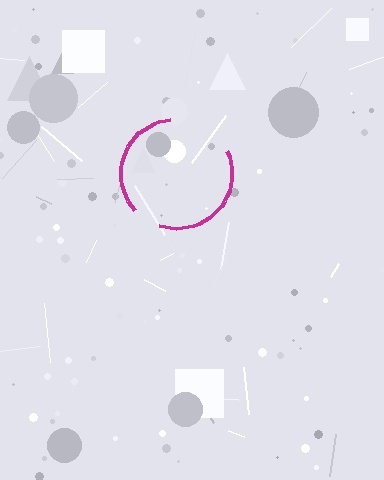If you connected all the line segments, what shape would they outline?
They would outline a circle.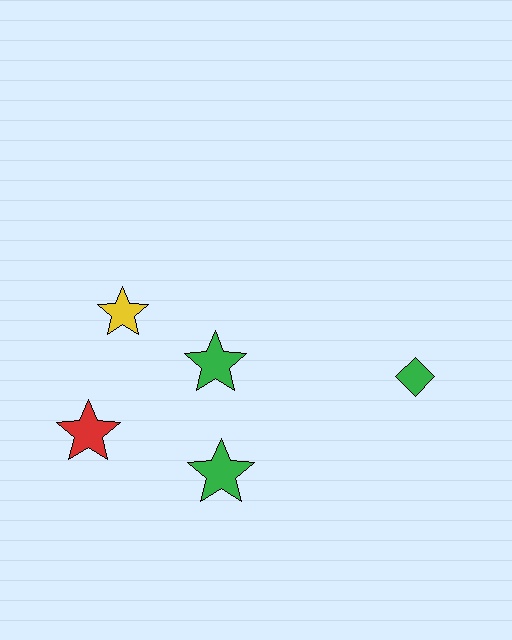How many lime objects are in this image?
There are no lime objects.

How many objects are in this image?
There are 5 objects.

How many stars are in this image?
There are 4 stars.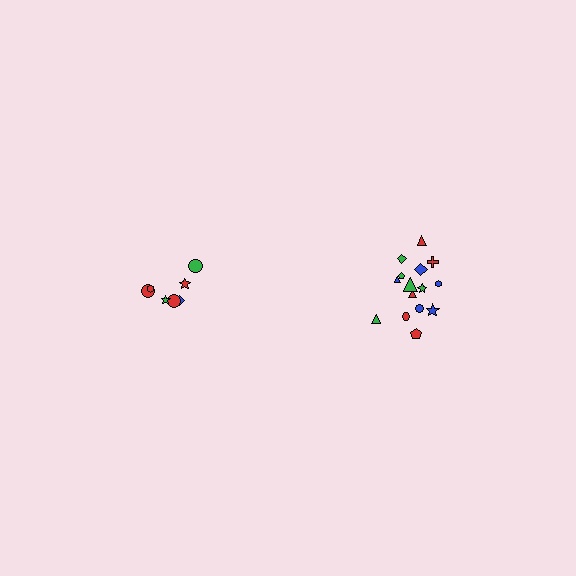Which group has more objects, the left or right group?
The right group.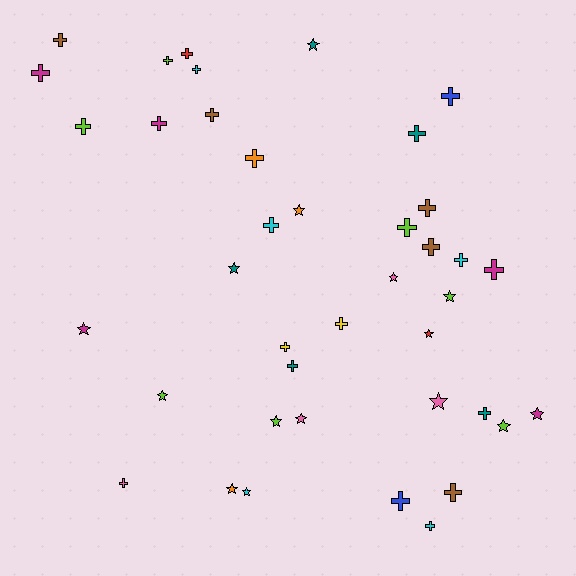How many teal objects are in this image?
There are 5 teal objects.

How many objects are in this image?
There are 40 objects.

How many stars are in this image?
There are 15 stars.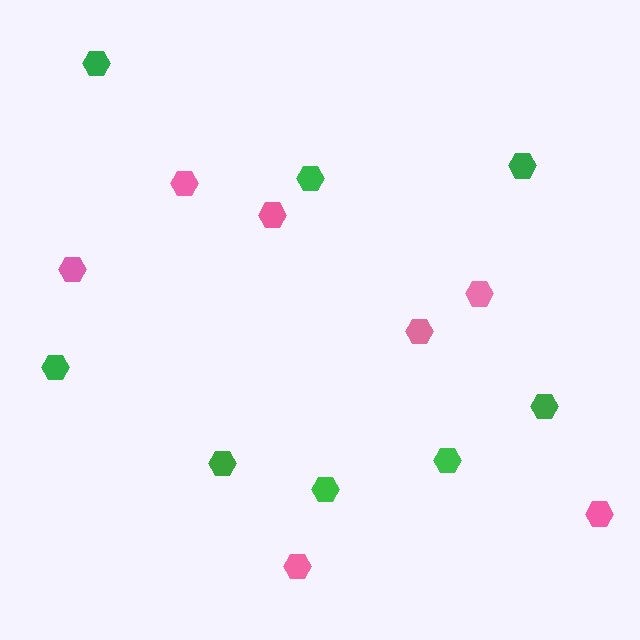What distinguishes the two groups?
There are 2 groups: one group of green hexagons (8) and one group of pink hexagons (7).